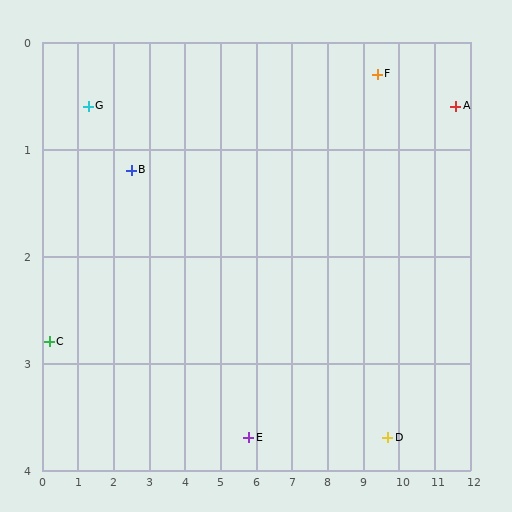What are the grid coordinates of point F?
Point F is at approximately (9.4, 0.3).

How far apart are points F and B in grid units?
Points F and B are about 7.0 grid units apart.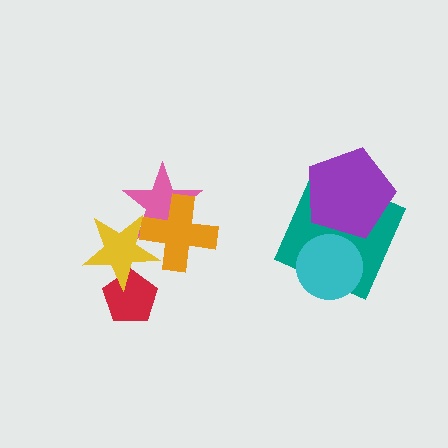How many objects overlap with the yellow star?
3 objects overlap with the yellow star.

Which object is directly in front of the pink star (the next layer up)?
The orange cross is directly in front of the pink star.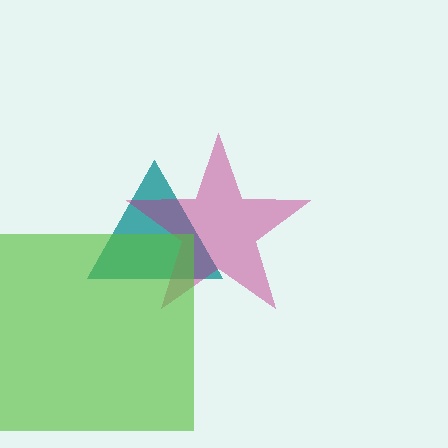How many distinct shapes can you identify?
There are 3 distinct shapes: a teal triangle, a magenta star, a lime square.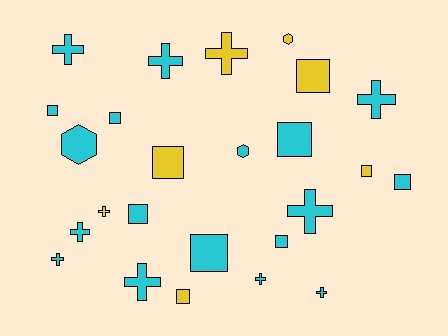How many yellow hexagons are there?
There is 1 yellow hexagon.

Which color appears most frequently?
Cyan, with 18 objects.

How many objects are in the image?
There are 25 objects.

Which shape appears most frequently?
Cross, with 11 objects.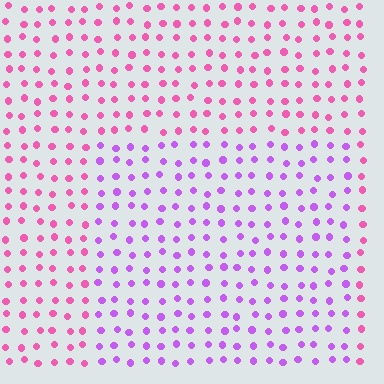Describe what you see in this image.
The image is filled with small pink elements in a uniform arrangement. A rectangle-shaped region is visible where the elements are tinted to a slightly different hue, forming a subtle color boundary.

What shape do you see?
I see a rectangle.